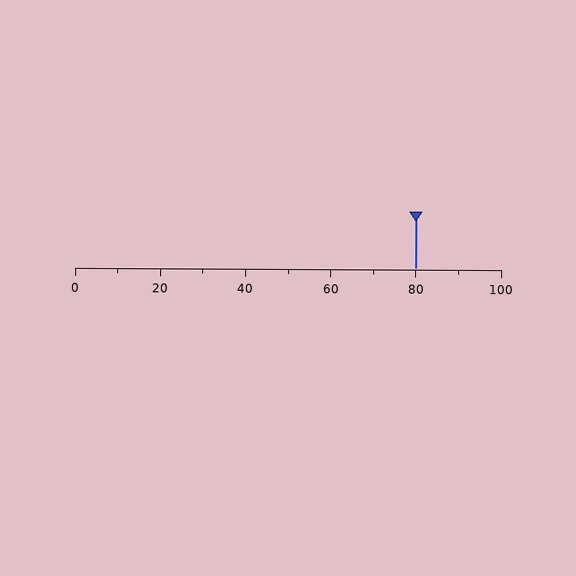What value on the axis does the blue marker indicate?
The marker indicates approximately 80.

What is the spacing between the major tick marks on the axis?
The major ticks are spaced 20 apart.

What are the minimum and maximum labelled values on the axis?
The axis runs from 0 to 100.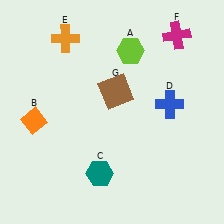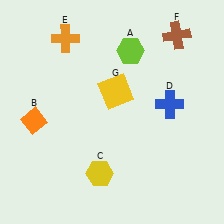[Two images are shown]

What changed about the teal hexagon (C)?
In Image 1, C is teal. In Image 2, it changed to yellow.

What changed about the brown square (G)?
In Image 1, G is brown. In Image 2, it changed to yellow.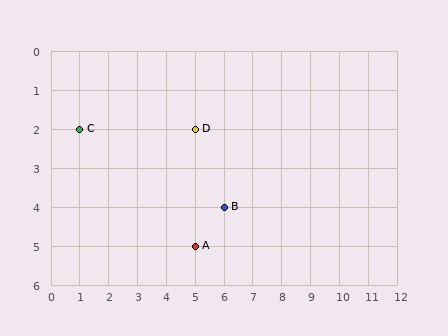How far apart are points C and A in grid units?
Points C and A are 4 columns and 3 rows apart (about 5.0 grid units diagonally).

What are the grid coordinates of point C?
Point C is at grid coordinates (1, 2).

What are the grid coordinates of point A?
Point A is at grid coordinates (5, 5).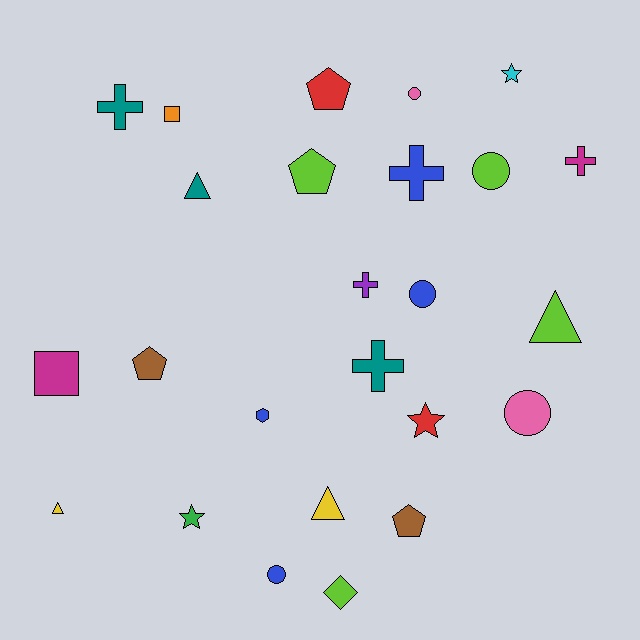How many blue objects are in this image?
There are 4 blue objects.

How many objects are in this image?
There are 25 objects.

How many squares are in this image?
There are 2 squares.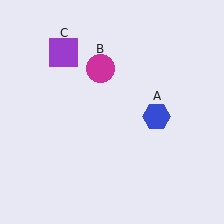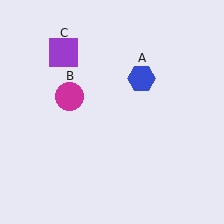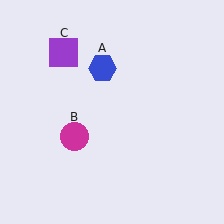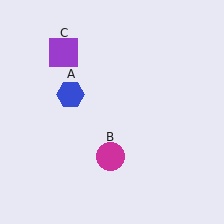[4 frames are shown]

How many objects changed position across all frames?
2 objects changed position: blue hexagon (object A), magenta circle (object B).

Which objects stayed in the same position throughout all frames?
Purple square (object C) remained stationary.